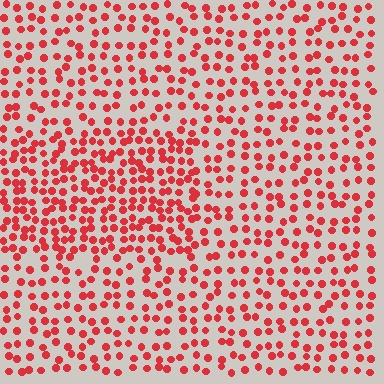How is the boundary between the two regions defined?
The boundary is defined by a change in element density (approximately 1.6x ratio). All elements are the same color, size, and shape.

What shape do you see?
I see a rectangle.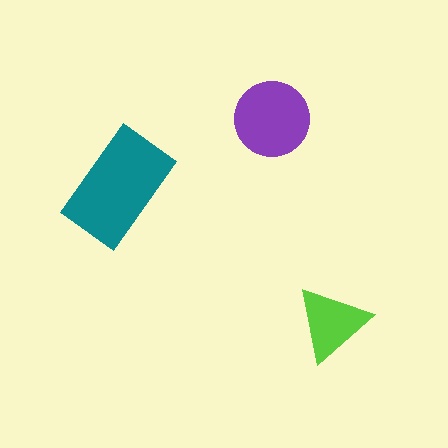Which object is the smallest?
The lime triangle.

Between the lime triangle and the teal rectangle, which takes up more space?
The teal rectangle.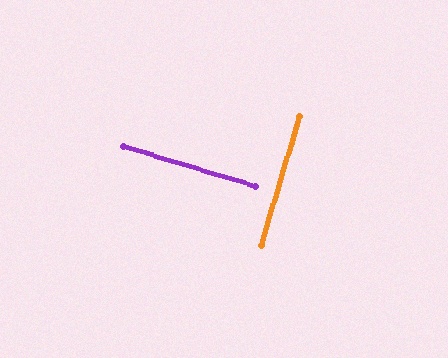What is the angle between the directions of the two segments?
Approximately 90 degrees.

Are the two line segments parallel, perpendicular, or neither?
Perpendicular — they meet at approximately 90°.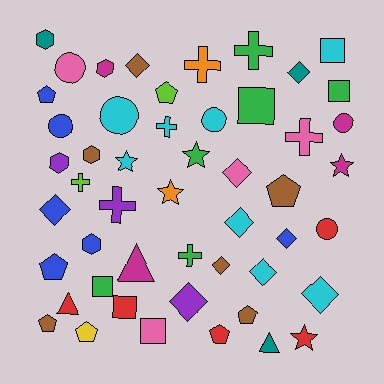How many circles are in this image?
There are 6 circles.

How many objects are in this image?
There are 50 objects.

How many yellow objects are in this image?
There is 1 yellow object.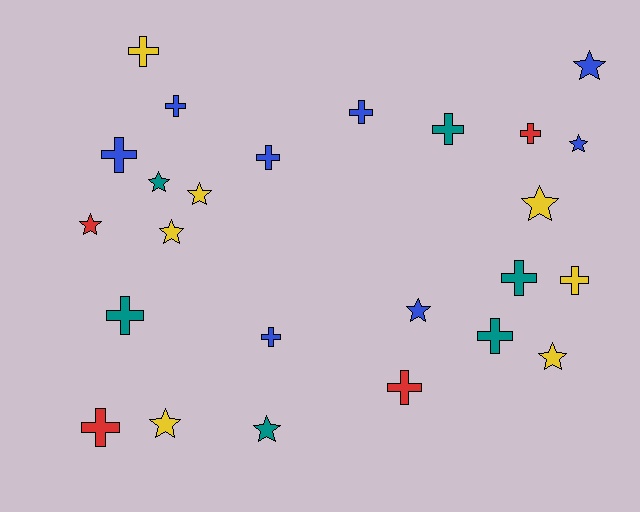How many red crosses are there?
There are 3 red crosses.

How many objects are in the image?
There are 25 objects.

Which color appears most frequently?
Blue, with 8 objects.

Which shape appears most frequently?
Cross, with 14 objects.